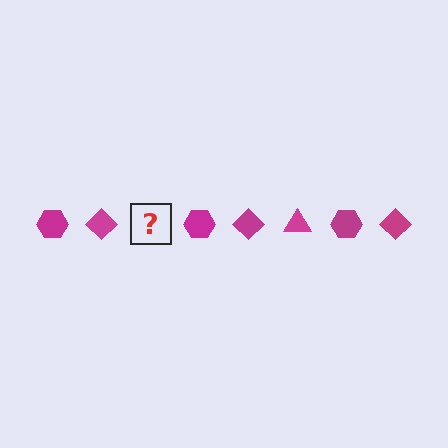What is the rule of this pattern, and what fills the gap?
The rule is that the pattern cycles through hexagon, diamond, triangle shapes in magenta. The gap should be filled with a magenta triangle.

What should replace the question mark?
The question mark should be replaced with a magenta triangle.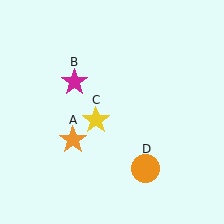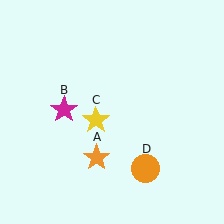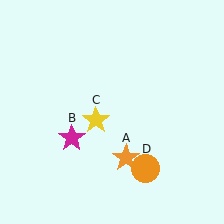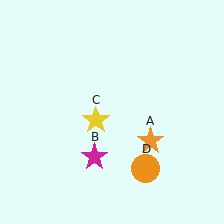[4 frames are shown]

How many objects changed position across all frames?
2 objects changed position: orange star (object A), magenta star (object B).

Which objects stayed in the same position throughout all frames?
Yellow star (object C) and orange circle (object D) remained stationary.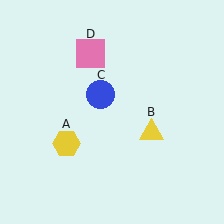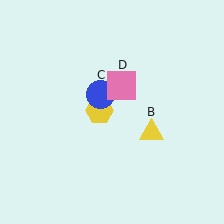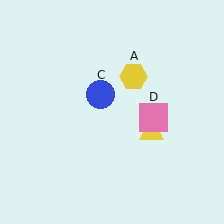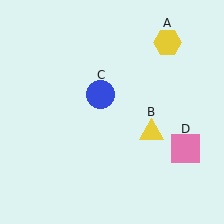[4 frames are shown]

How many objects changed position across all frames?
2 objects changed position: yellow hexagon (object A), pink square (object D).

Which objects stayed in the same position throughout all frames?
Yellow triangle (object B) and blue circle (object C) remained stationary.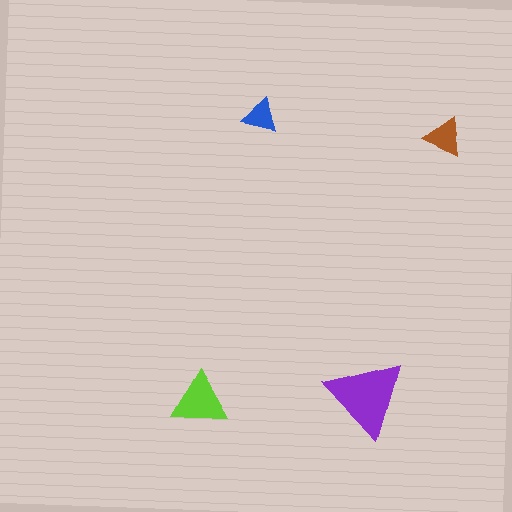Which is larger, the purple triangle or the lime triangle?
The purple one.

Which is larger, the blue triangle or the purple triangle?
The purple one.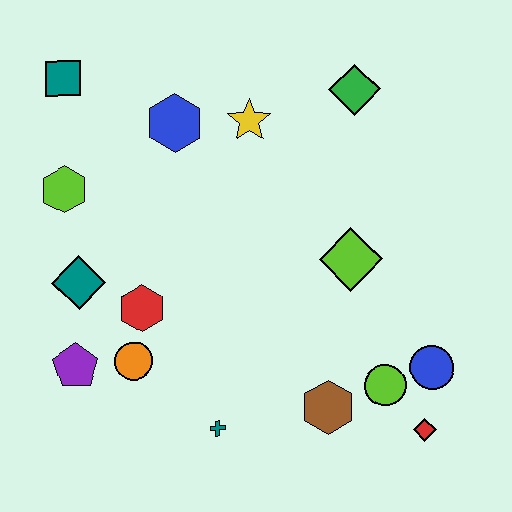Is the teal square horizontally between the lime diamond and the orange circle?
No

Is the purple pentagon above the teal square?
No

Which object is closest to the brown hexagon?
The lime circle is closest to the brown hexagon.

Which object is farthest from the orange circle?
The green diamond is farthest from the orange circle.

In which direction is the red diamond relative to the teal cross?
The red diamond is to the right of the teal cross.